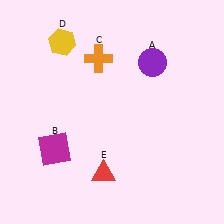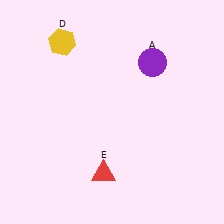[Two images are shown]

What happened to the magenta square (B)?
The magenta square (B) was removed in Image 2. It was in the bottom-left area of Image 1.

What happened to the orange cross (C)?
The orange cross (C) was removed in Image 2. It was in the top-left area of Image 1.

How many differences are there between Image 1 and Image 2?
There are 2 differences between the two images.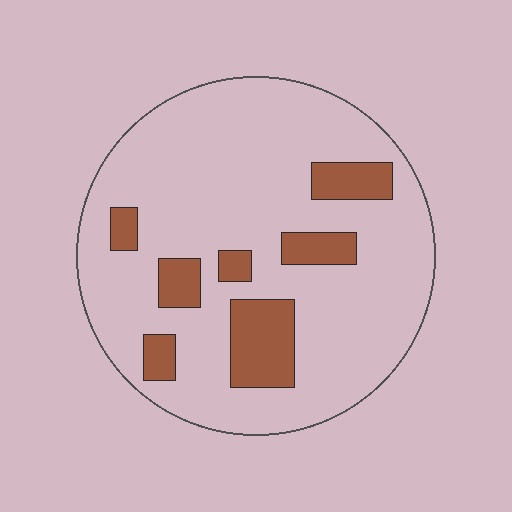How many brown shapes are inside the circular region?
7.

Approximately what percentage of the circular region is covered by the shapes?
Approximately 15%.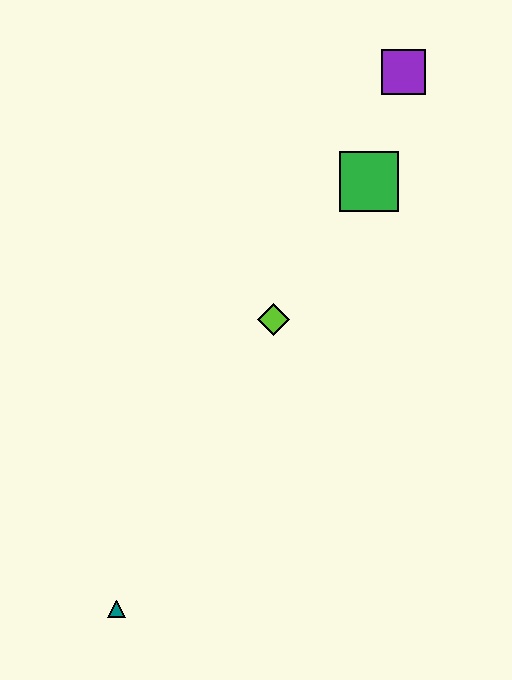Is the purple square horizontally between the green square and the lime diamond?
No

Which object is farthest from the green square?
The teal triangle is farthest from the green square.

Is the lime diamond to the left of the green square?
Yes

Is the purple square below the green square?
No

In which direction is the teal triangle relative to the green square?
The teal triangle is below the green square.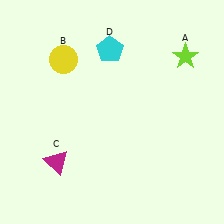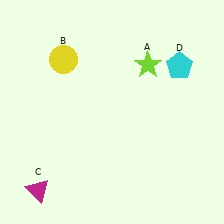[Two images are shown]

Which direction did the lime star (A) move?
The lime star (A) moved left.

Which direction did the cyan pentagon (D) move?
The cyan pentagon (D) moved right.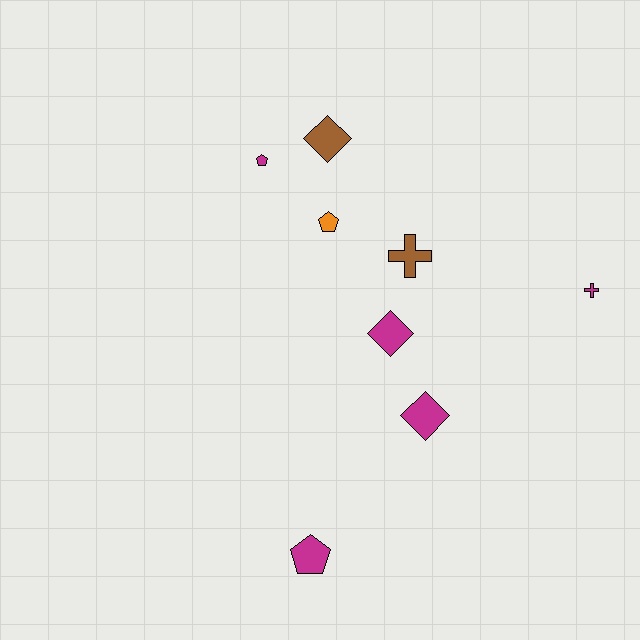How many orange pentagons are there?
There is 1 orange pentagon.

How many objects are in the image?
There are 8 objects.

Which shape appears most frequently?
Pentagon, with 3 objects.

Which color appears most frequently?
Magenta, with 5 objects.